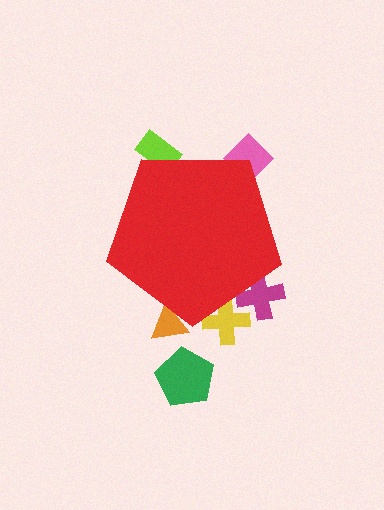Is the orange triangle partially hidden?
Yes, the orange triangle is partially hidden behind the red pentagon.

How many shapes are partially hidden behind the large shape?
5 shapes are partially hidden.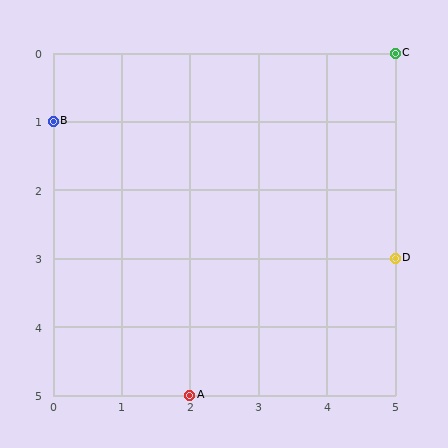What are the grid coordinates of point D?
Point D is at grid coordinates (5, 3).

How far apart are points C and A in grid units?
Points C and A are 3 columns and 5 rows apart (about 5.8 grid units diagonally).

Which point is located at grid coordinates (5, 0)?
Point C is at (5, 0).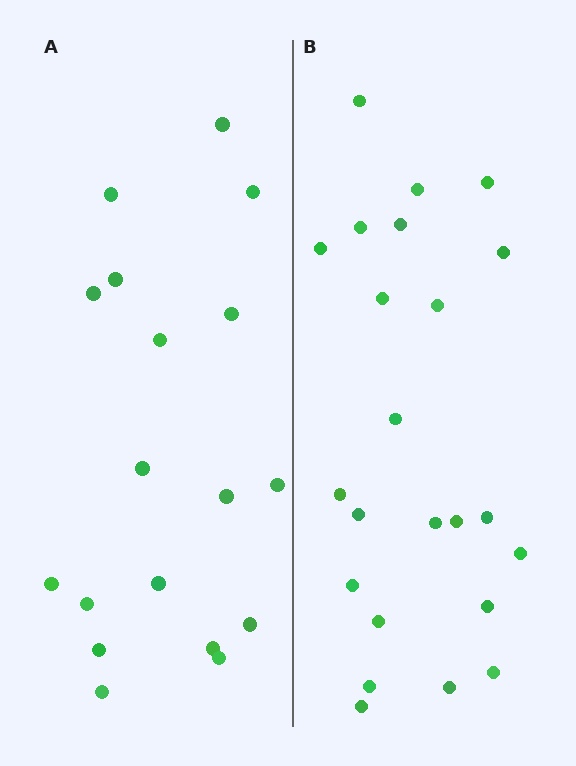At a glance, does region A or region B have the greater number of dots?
Region B (the right region) has more dots.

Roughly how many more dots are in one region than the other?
Region B has about 5 more dots than region A.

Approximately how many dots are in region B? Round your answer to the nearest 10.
About 20 dots. (The exact count is 23, which rounds to 20.)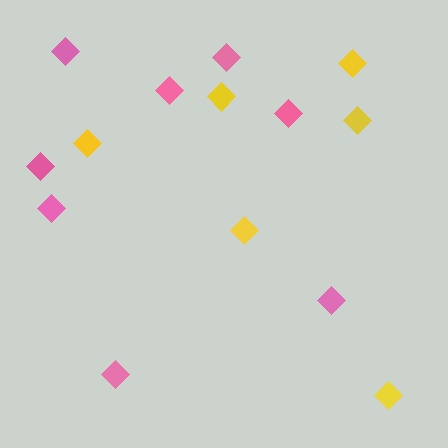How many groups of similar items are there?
There are 2 groups: one group of yellow diamonds (6) and one group of pink diamonds (8).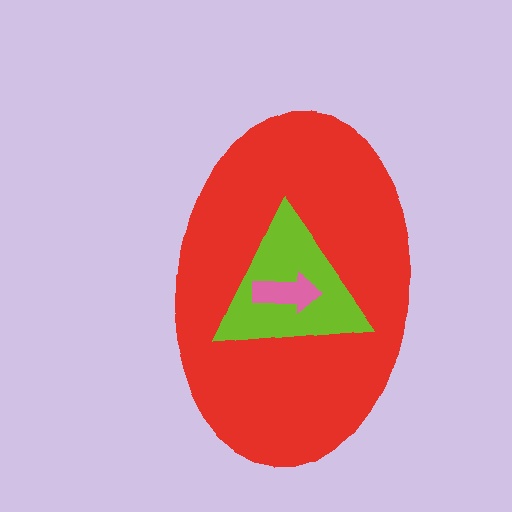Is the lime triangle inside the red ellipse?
Yes.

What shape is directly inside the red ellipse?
The lime triangle.